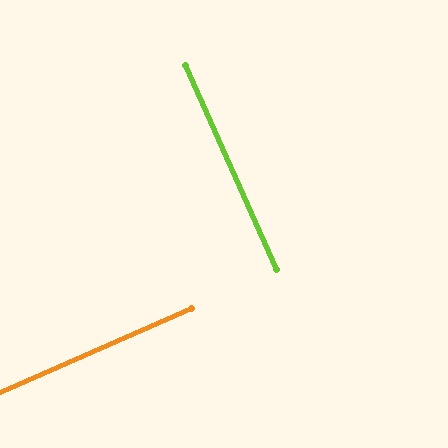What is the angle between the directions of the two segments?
Approximately 90 degrees.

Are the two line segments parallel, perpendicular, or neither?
Perpendicular — they meet at approximately 90°.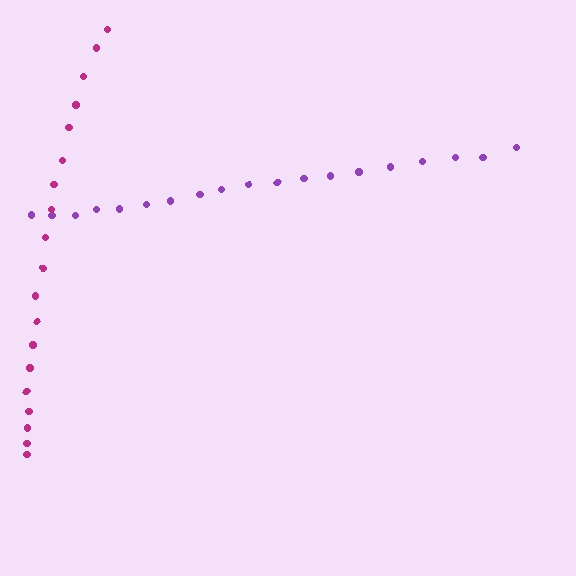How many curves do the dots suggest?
There are 2 distinct paths.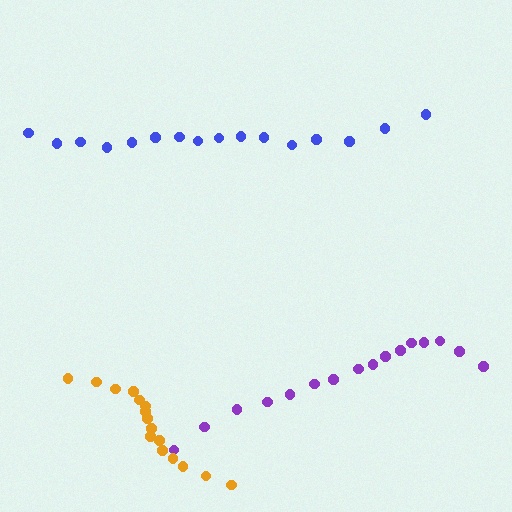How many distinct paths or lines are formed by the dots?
There are 3 distinct paths.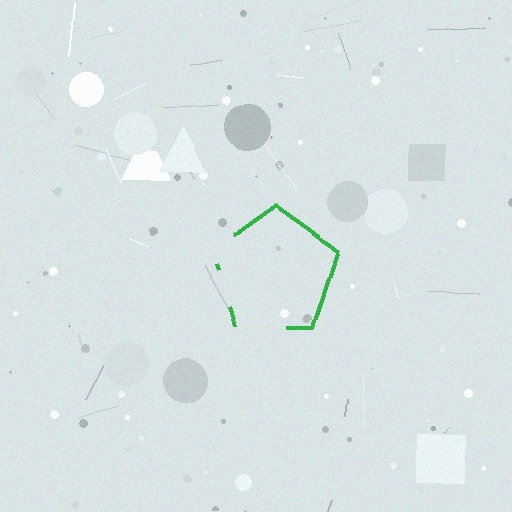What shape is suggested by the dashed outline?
The dashed outline suggests a pentagon.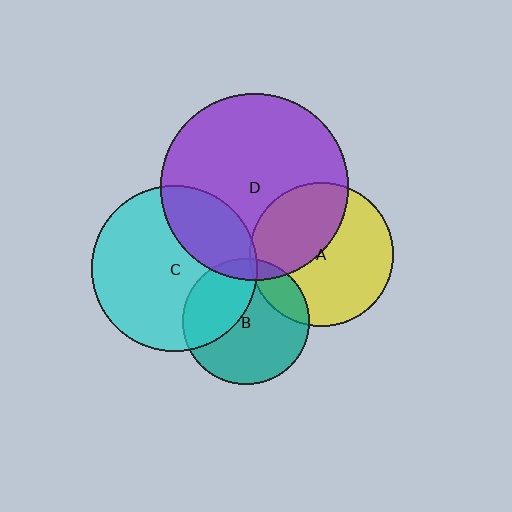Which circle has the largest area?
Circle D (purple).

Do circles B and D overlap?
Yes.